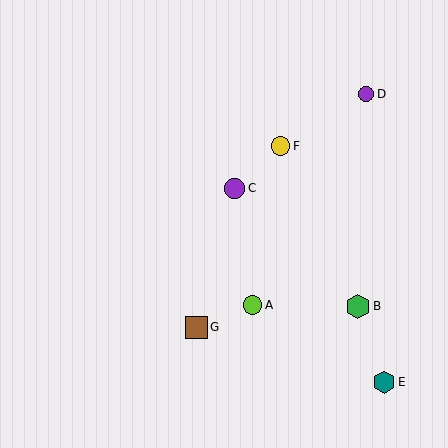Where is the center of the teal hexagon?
The center of the teal hexagon is at (384, 382).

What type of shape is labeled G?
Shape G is a brown square.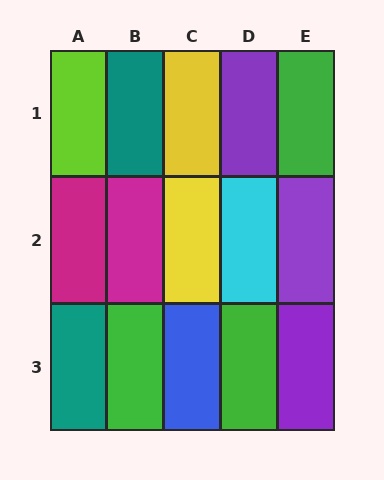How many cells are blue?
1 cell is blue.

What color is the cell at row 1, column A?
Lime.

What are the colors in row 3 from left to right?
Teal, green, blue, green, purple.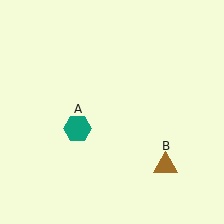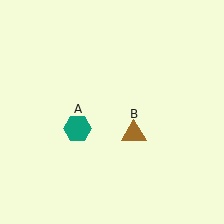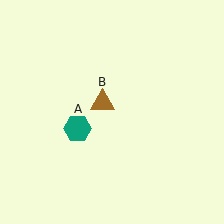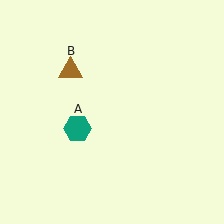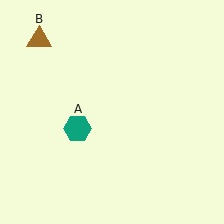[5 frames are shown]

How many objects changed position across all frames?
1 object changed position: brown triangle (object B).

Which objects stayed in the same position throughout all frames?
Teal hexagon (object A) remained stationary.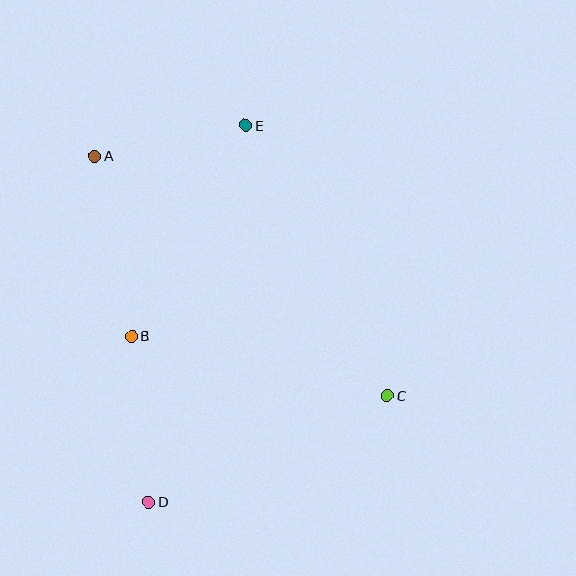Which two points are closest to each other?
Points A and E are closest to each other.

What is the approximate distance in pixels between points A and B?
The distance between A and B is approximately 184 pixels.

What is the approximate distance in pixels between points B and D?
The distance between B and D is approximately 167 pixels.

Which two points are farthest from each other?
Points D and E are farthest from each other.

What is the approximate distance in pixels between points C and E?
The distance between C and E is approximately 305 pixels.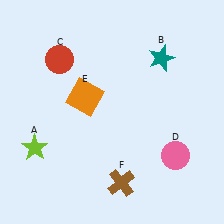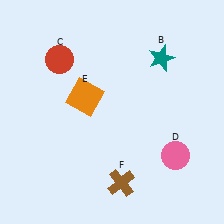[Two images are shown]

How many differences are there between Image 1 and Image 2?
There is 1 difference between the two images.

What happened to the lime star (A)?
The lime star (A) was removed in Image 2. It was in the bottom-left area of Image 1.